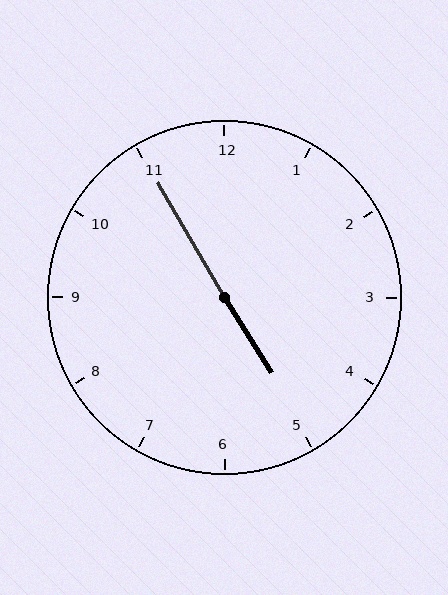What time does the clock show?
4:55.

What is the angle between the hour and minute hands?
Approximately 178 degrees.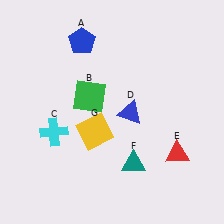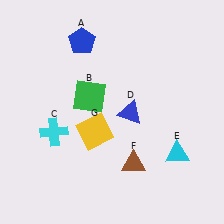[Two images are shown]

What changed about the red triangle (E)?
In Image 1, E is red. In Image 2, it changed to cyan.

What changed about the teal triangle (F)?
In Image 1, F is teal. In Image 2, it changed to brown.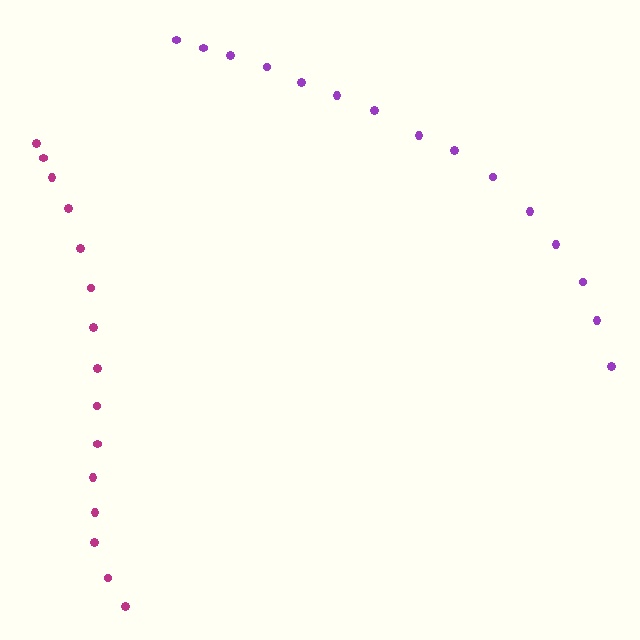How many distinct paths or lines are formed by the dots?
There are 2 distinct paths.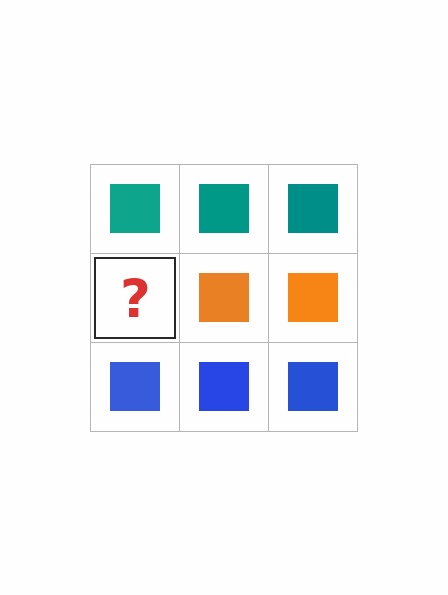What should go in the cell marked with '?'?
The missing cell should contain an orange square.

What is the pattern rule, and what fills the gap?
The rule is that each row has a consistent color. The gap should be filled with an orange square.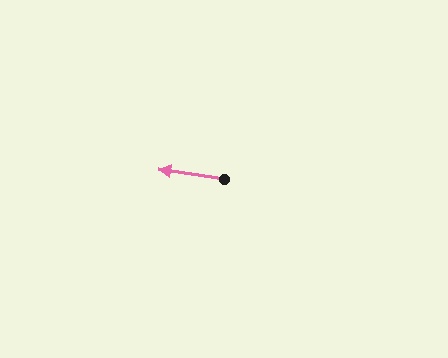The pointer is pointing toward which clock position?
Roughly 9 o'clock.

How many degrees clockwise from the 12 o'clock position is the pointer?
Approximately 278 degrees.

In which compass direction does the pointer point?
West.